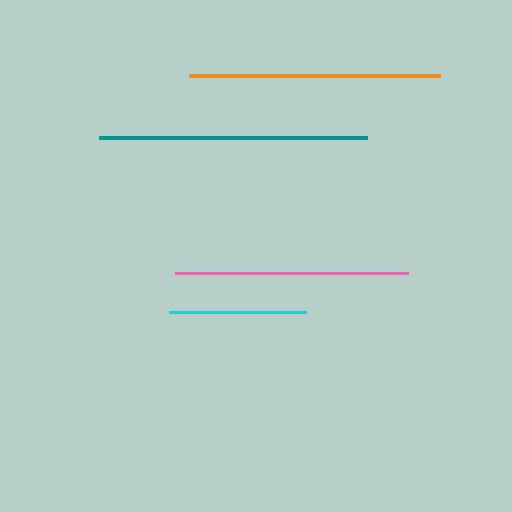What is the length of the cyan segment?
The cyan segment is approximately 137 pixels long.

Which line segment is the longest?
The teal line is the longest at approximately 268 pixels.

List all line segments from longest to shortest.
From longest to shortest: teal, orange, pink, cyan.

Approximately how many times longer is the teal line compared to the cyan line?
The teal line is approximately 2.0 times the length of the cyan line.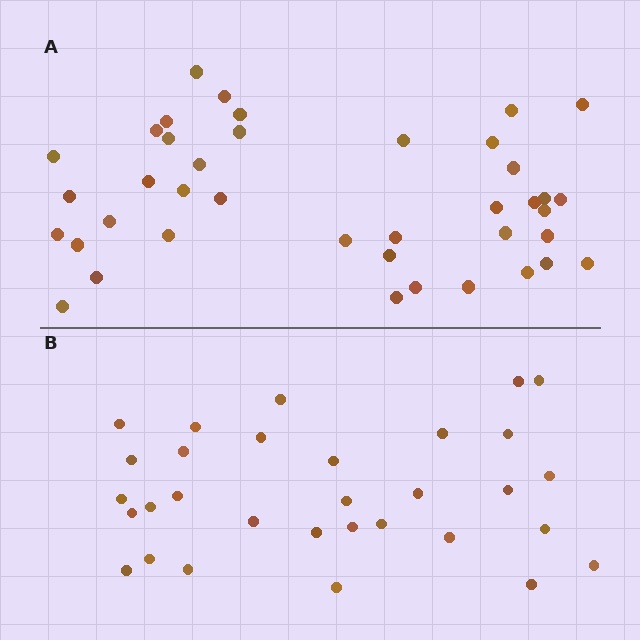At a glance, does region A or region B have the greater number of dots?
Region A (the top region) has more dots.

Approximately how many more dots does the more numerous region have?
Region A has roughly 8 or so more dots than region B.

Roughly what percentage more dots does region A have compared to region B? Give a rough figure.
About 30% more.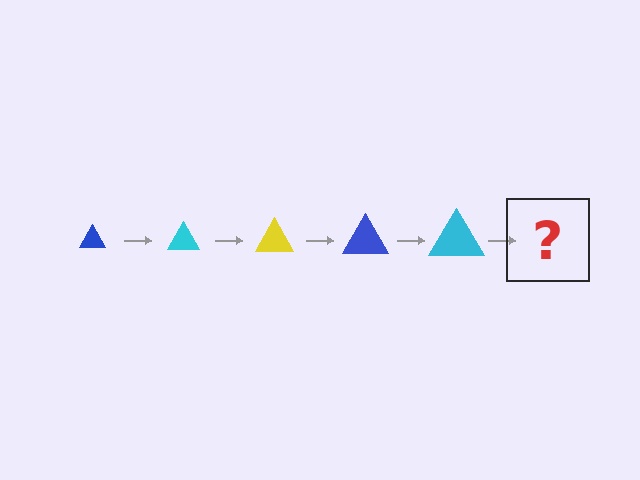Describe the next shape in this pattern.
It should be a yellow triangle, larger than the previous one.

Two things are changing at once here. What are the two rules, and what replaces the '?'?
The two rules are that the triangle grows larger each step and the color cycles through blue, cyan, and yellow. The '?' should be a yellow triangle, larger than the previous one.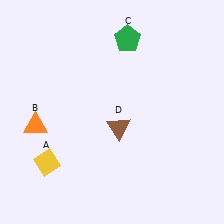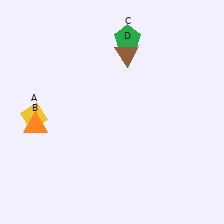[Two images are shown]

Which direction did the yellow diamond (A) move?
The yellow diamond (A) moved up.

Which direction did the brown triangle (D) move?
The brown triangle (D) moved up.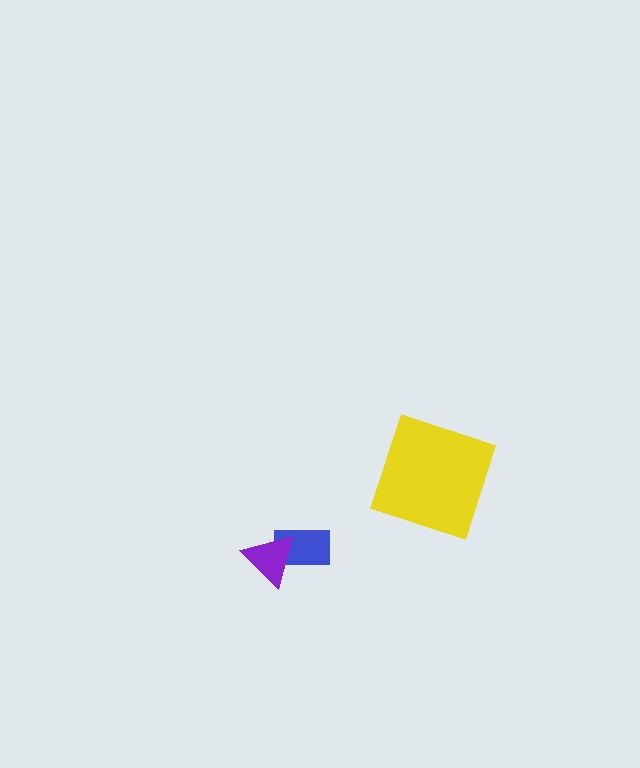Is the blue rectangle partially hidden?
Yes, it is partially covered by another shape.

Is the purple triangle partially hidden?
No, no other shape covers it.